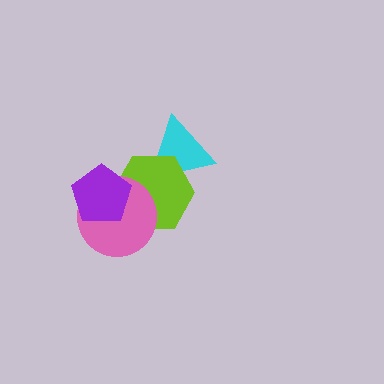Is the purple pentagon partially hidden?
No, no other shape covers it.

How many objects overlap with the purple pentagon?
2 objects overlap with the purple pentagon.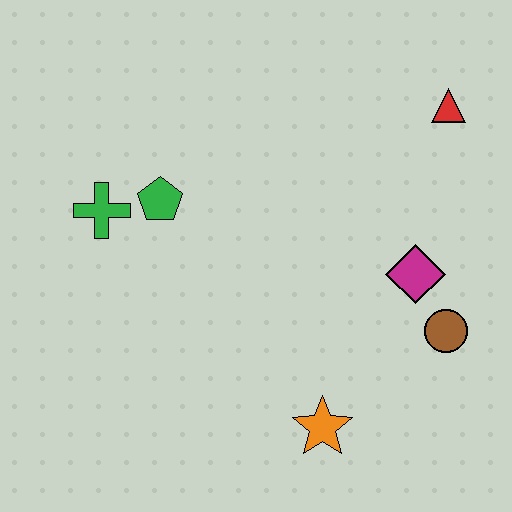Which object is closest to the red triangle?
The magenta diamond is closest to the red triangle.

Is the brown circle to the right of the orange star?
Yes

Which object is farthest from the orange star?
The red triangle is farthest from the orange star.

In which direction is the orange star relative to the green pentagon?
The orange star is below the green pentagon.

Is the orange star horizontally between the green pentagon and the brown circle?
Yes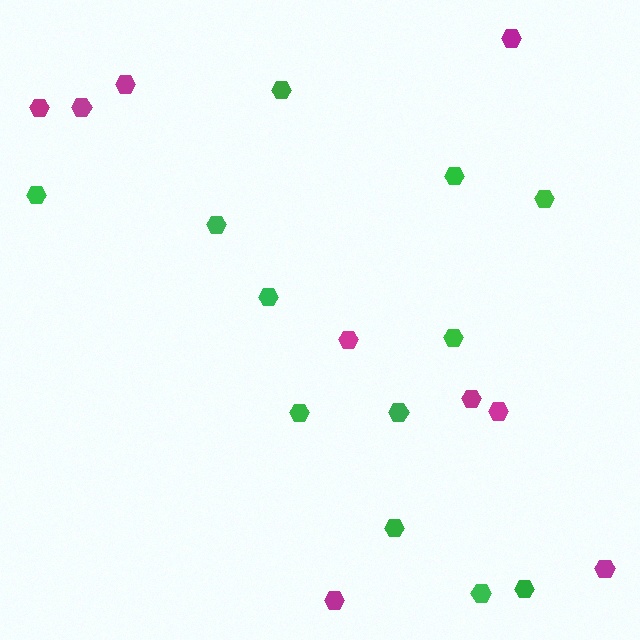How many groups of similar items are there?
There are 2 groups: one group of magenta hexagons (9) and one group of green hexagons (12).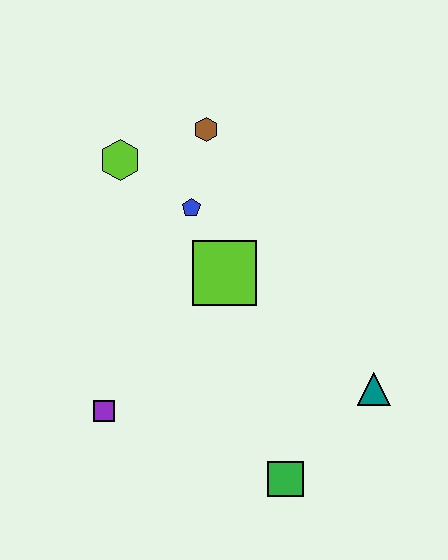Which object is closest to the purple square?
The lime square is closest to the purple square.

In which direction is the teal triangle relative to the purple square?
The teal triangle is to the right of the purple square.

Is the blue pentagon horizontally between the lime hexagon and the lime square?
Yes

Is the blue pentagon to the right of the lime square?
No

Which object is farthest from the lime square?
The green square is farthest from the lime square.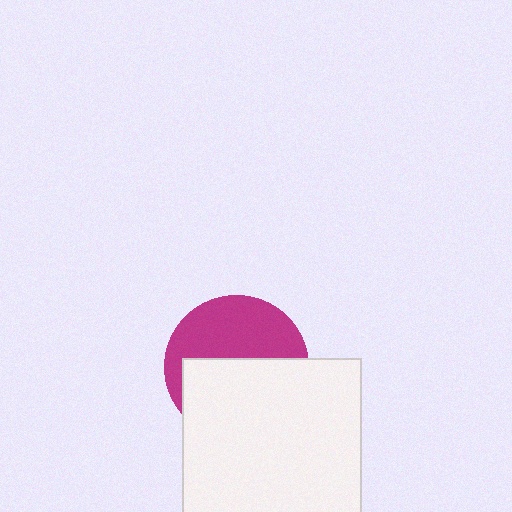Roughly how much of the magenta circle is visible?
About half of it is visible (roughly 46%).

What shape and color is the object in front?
The object in front is a white square.